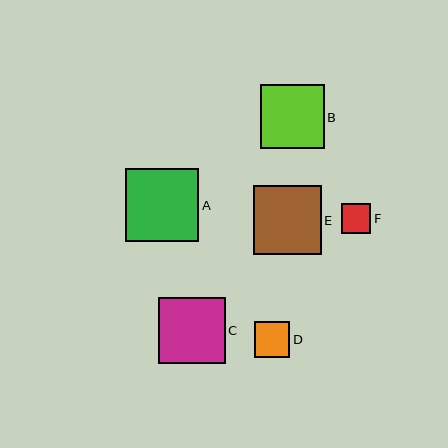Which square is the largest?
Square A is the largest with a size of approximately 73 pixels.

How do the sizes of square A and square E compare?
Square A and square E are approximately the same size.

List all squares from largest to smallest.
From largest to smallest: A, E, C, B, D, F.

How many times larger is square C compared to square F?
Square C is approximately 2.2 times the size of square F.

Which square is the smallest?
Square F is the smallest with a size of approximately 30 pixels.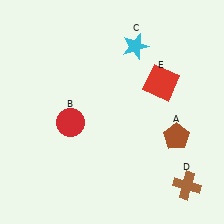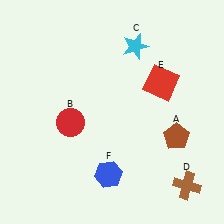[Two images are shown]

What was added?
A blue hexagon (F) was added in Image 2.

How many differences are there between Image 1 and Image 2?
There is 1 difference between the two images.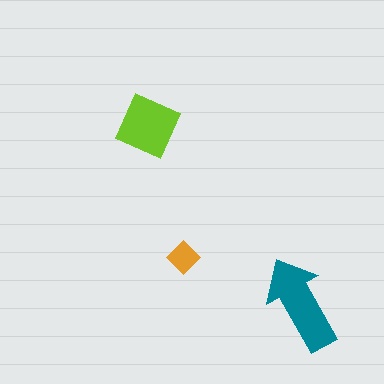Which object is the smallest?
The orange diamond.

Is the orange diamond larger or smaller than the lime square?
Smaller.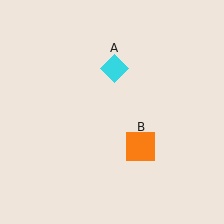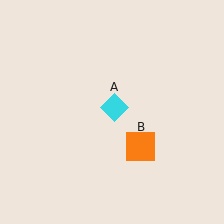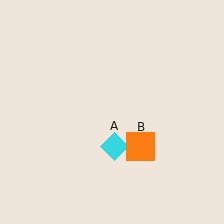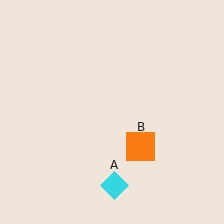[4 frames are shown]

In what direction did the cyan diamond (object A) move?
The cyan diamond (object A) moved down.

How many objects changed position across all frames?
1 object changed position: cyan diamond (object A).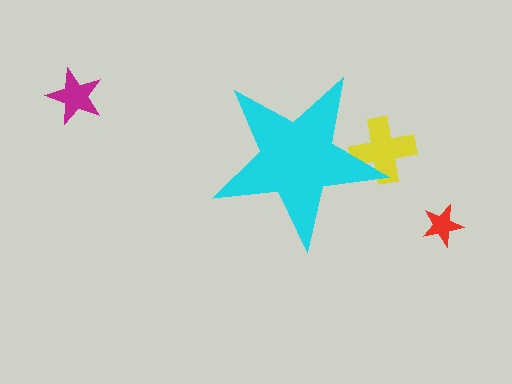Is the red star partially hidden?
No, the red star is fully visible.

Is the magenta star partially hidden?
No, the magenta star is fully visible.